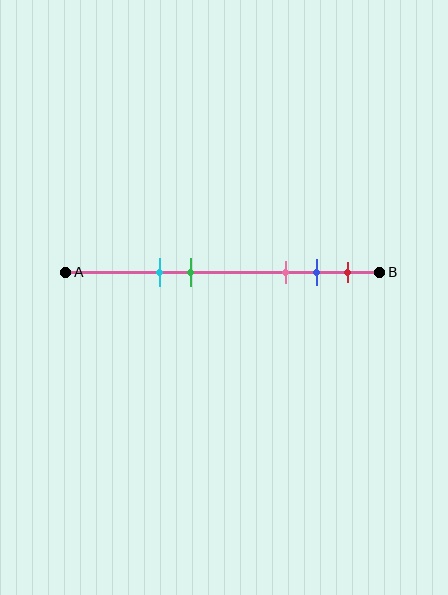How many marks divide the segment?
There are 5 marks dividing the segment.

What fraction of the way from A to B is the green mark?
The green mark is approximately 40% (0.4) of the way from A to B.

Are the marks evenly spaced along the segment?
No, the marks are not evenly spaced.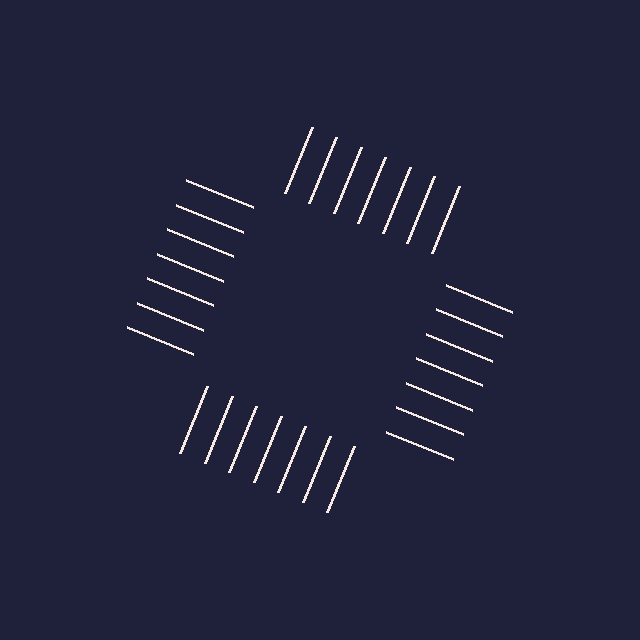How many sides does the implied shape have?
4 sides — the line-ends trace a square.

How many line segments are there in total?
28 — 7 along each of the 4 edges.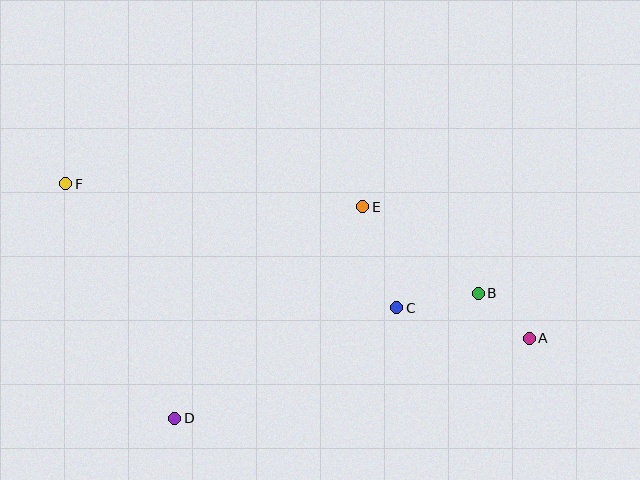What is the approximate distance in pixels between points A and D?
The distance between A and D is approximately 364 pixels.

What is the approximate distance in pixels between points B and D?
The distance between B and D is approximately 329 pixels.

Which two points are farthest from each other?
Points A and F are farthest from each other.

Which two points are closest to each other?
Points A and B are closest to each other.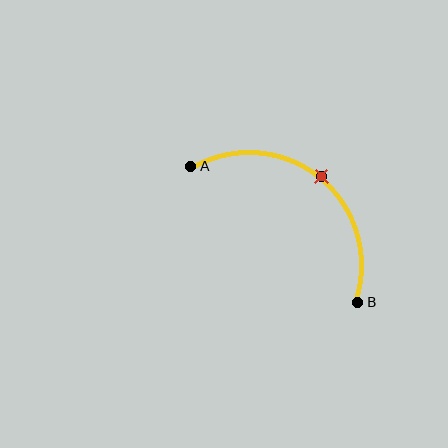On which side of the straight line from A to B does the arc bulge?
The arc bulges above and to the right of the straight line connecting A and B.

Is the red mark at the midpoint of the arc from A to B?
Yes. The red mark lies on the arc at equal arc-length from both A and B — it is the arc midpoint.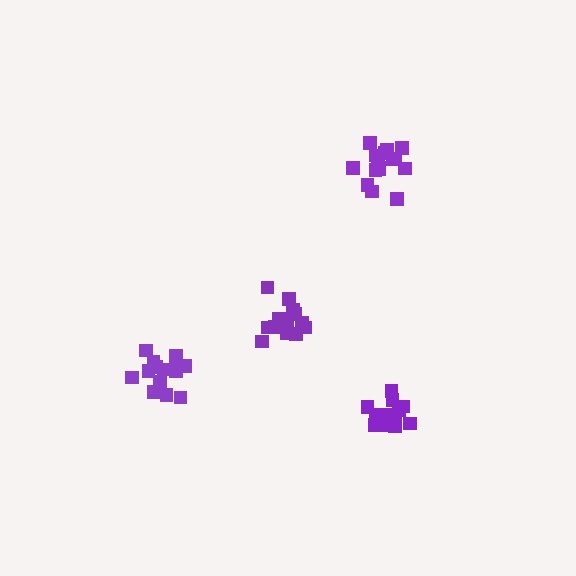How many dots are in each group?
Group 1: 14 dots, Group 2: 14 dots, Group 3: 15 dots, Group 4: 16 dots (59 total).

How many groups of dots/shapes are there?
There are 4 groups.